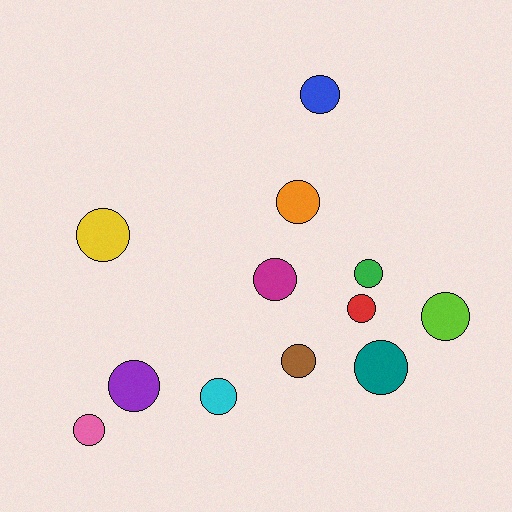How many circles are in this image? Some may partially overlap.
There are 12 circles.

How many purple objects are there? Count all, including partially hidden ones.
There is 1 purple object.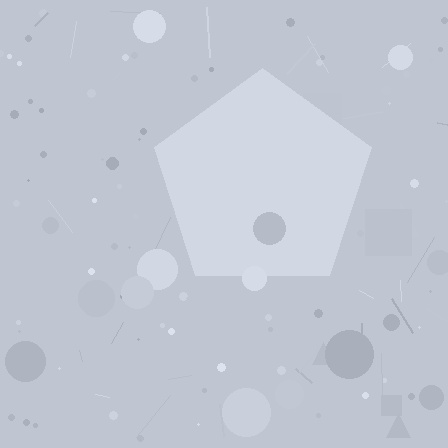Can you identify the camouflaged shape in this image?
The camouflaged shape is a pentagon.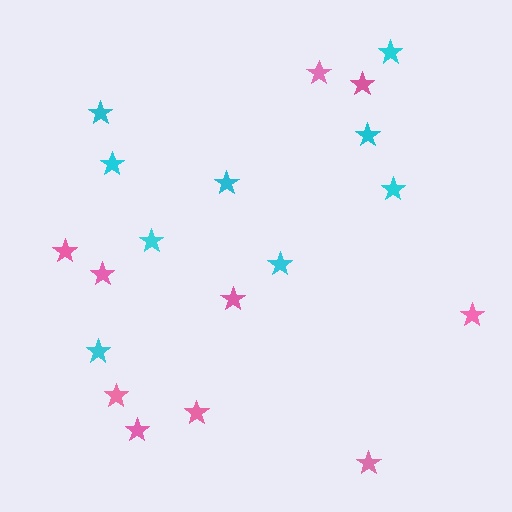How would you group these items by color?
There are 2 groups: one group of pink stars (10) and one group of cyan stars (9).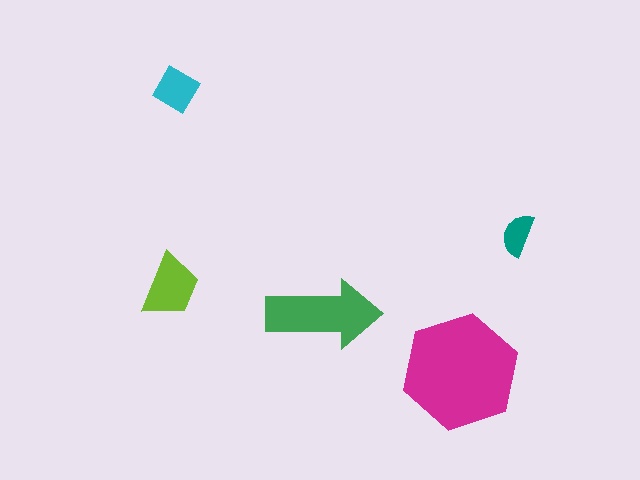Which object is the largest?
The magenta hexagon.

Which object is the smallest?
The teal semicircle.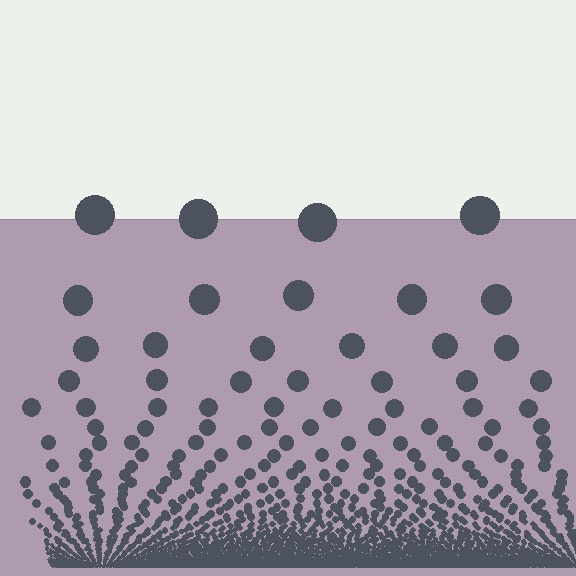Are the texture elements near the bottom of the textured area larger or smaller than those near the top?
Smaller. The gradient is inverted — elements near the bottom are smaller and denser.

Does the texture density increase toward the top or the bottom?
Density increases toward the bottom.